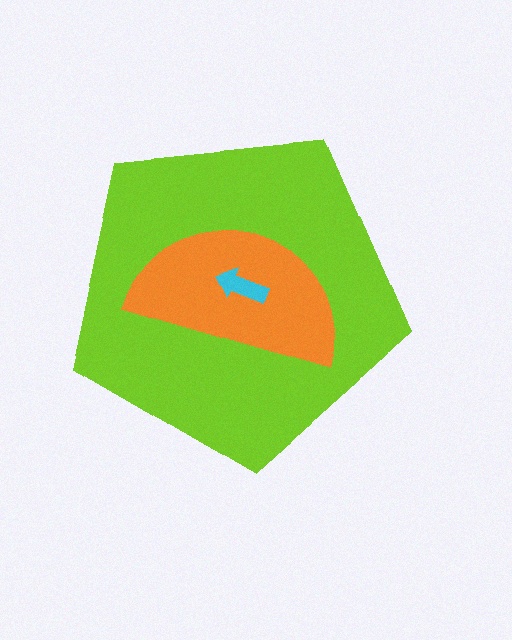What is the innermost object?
The cyan arrow.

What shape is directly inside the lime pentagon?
The orange semicircle.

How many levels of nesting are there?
3.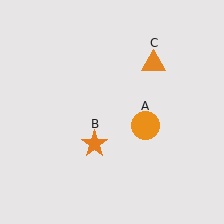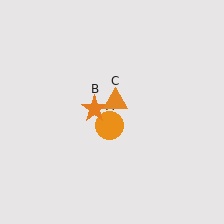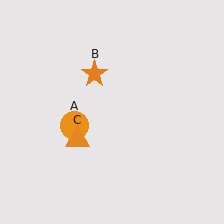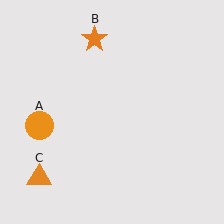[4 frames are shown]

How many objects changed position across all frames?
3 objects changed position: orange circle (object A), orange star (object B), orange triangle (object C).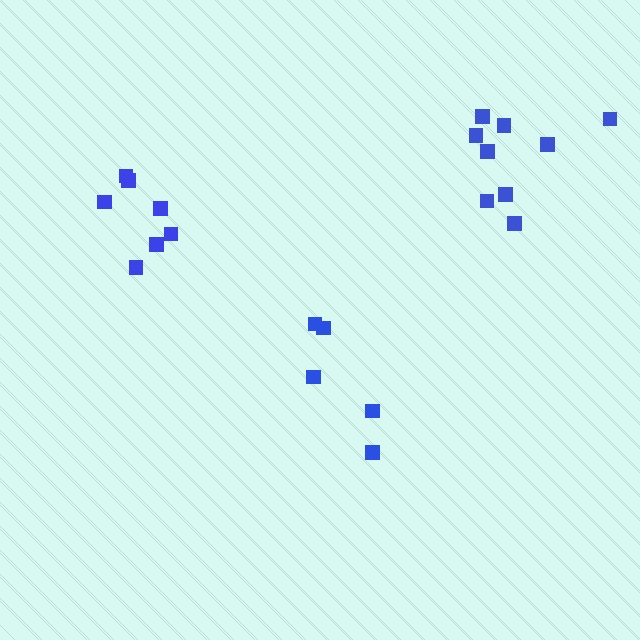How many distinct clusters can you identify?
There are 3 distinct clusters.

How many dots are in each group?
Group 1: 5 dots, Group 2: 7 dots, Group 3: 9 dots (21 total).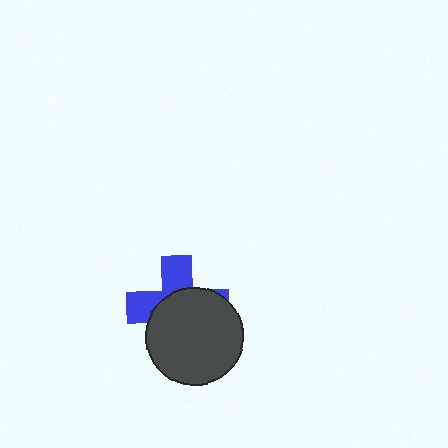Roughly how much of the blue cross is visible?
A small part of it is visible (roughly 39%).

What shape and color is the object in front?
The object in front is a dark gray circle.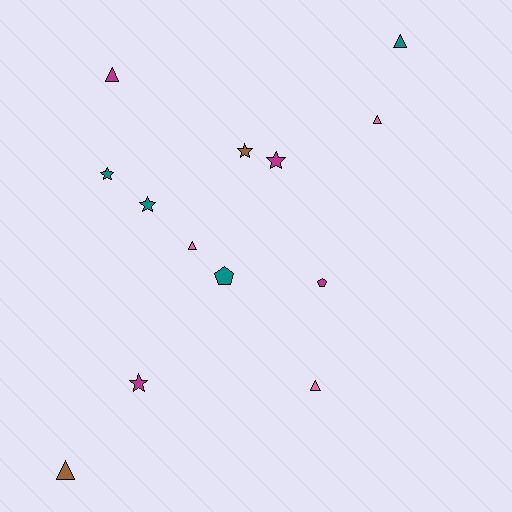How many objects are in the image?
There are 13 objects.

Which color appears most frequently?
Magenta, with 4 objects.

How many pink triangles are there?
There are 3 pink triangles.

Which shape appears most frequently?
Triangle, with 6 objects.